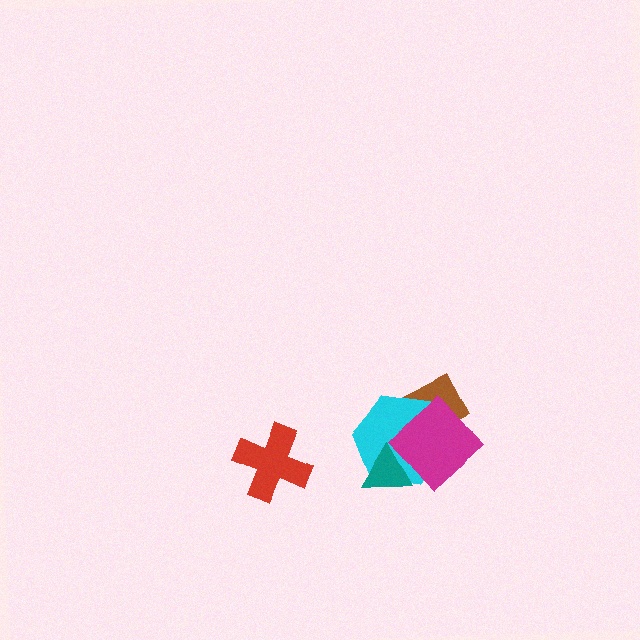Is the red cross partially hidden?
No, no other shape covers it.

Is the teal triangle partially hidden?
Yes, it is partially covered by another shape.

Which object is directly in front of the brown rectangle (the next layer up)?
The cyan hexagon is directly in front of the brown rectangle.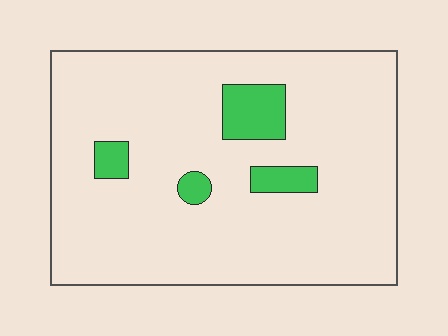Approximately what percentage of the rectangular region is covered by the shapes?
Approximately 10%.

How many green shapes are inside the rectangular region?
4.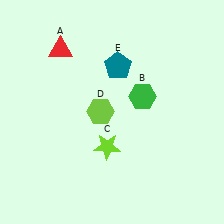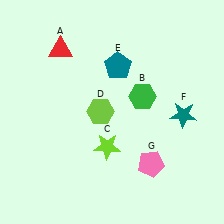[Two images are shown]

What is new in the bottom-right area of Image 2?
A pink pentagon (G) was added in the bottom-right area of Image 2.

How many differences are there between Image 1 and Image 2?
There are 2 differences between the two images.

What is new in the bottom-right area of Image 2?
A teal star (F) was added in the bottom-right area of Image 2.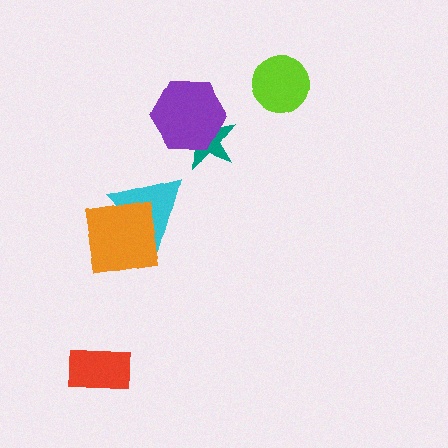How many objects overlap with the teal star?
1 object overlaps with the teal star.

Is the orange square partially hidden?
No, no other shape covers it.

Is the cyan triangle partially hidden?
Yes, it is partially covered by another shape.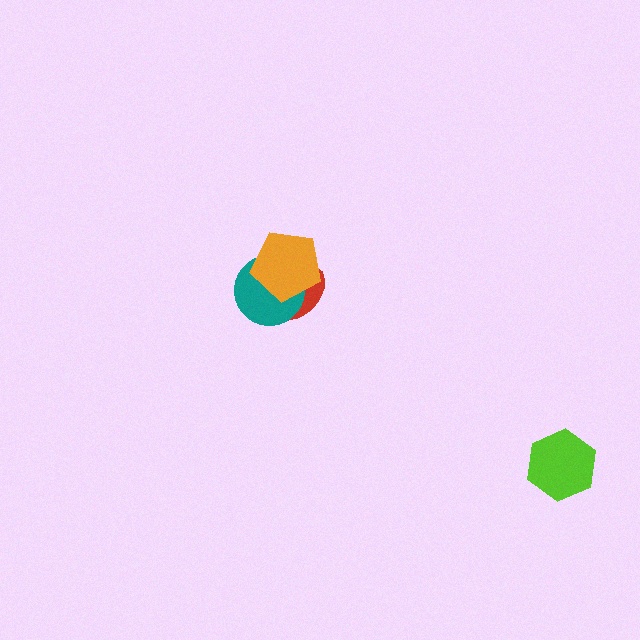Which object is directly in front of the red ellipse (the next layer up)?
The teal circle is directly in front of the red ellipse.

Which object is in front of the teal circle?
The orange pentagon is in front of the teal circle.